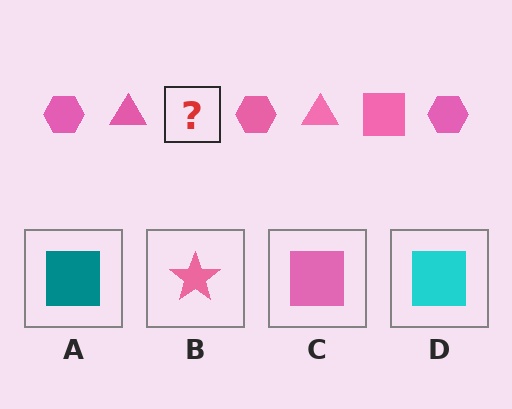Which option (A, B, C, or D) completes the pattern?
C.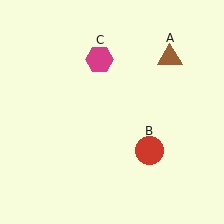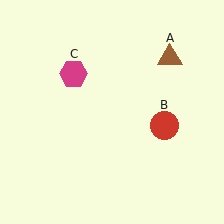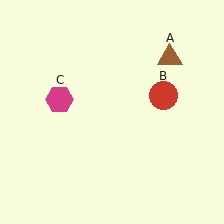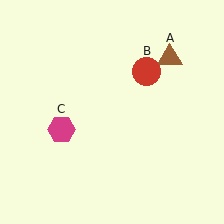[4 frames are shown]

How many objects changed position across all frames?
2 objects changed position: red circle (object B), magenta hexagon (object C).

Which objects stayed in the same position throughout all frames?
Brown triangle (object A) remained stationary.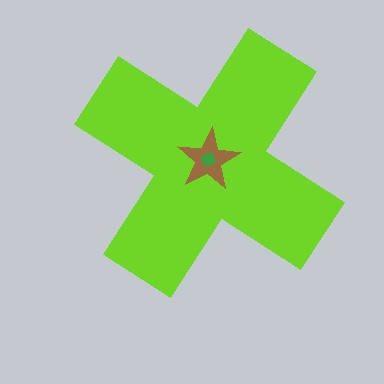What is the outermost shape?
The lime cross.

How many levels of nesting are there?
3.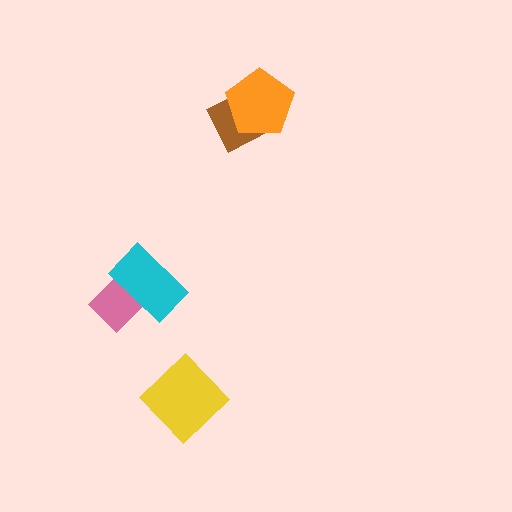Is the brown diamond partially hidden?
Yes, it is partially covered by another shape.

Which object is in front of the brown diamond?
The orange pentagon is in front of the brown diamond.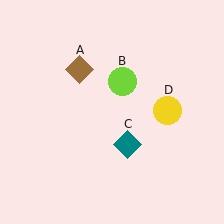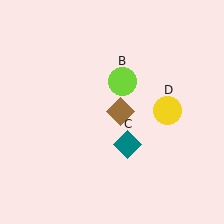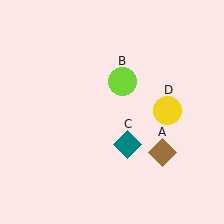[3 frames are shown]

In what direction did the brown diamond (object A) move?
The brown diamond (object A) moved down and to the right.